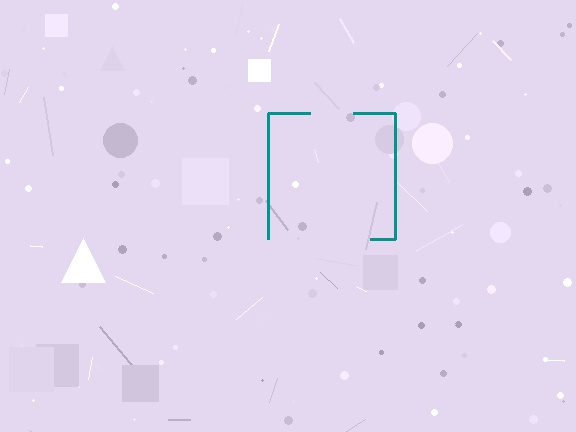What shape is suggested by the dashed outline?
The dashed outline suggests a square.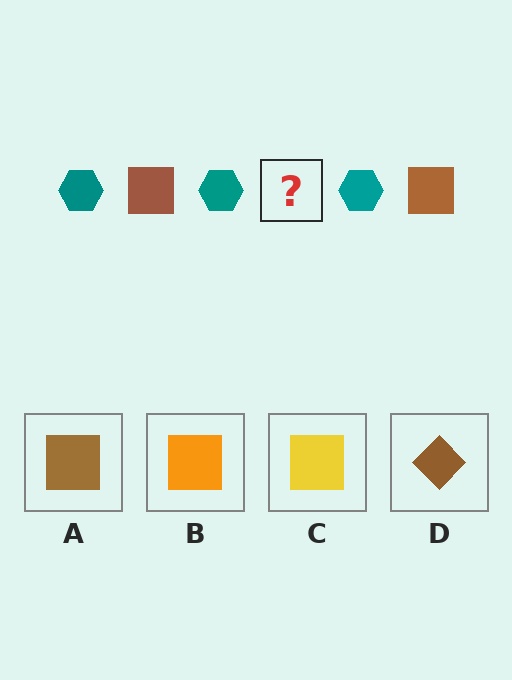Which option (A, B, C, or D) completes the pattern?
A.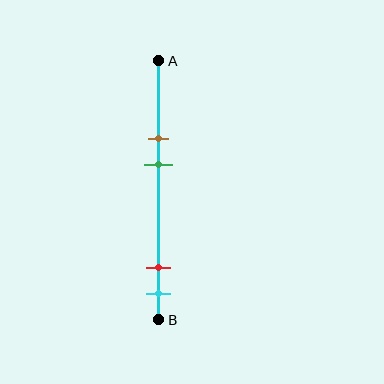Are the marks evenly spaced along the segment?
No, the marks are not evenly spaced.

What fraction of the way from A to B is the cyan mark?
The cyan mark is approximately 90% (0.9) of the way from A to B.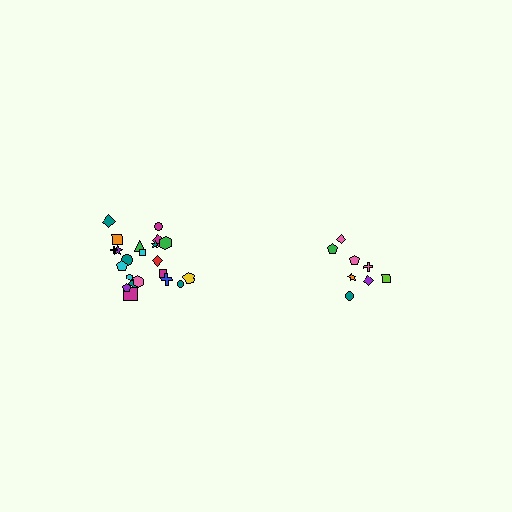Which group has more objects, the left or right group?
The left group.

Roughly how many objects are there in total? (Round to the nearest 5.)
Roughly 30 objects in total.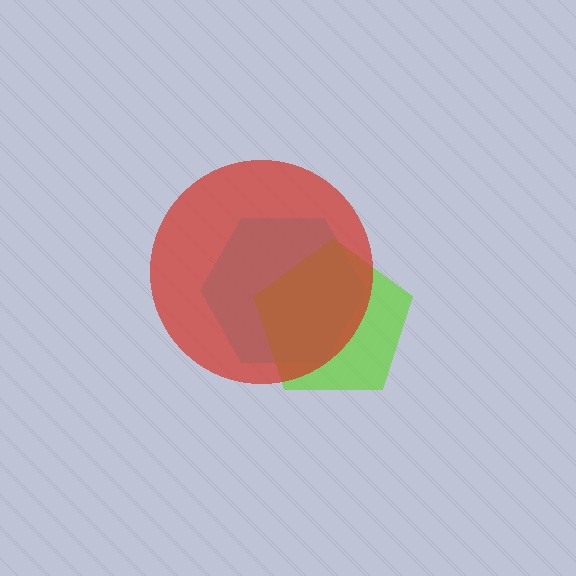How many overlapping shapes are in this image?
There are 3 overlapping shapes in the image.